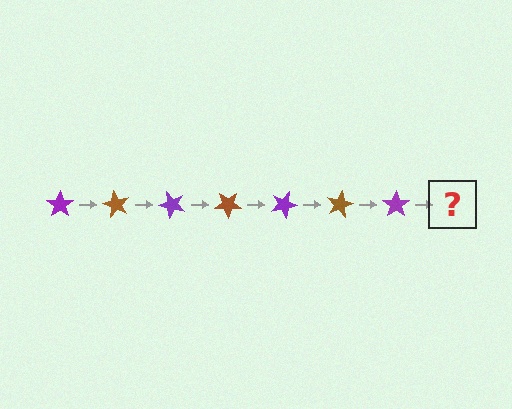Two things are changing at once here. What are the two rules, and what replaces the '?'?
The two rules are that it rotates 60 degrees each step and the color cycles through purple and brown. The '?' should be a brown star, rotated 420 degrees from the start.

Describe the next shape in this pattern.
It should be a brown star, rotated 420 degrees from the start.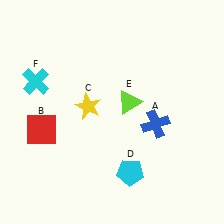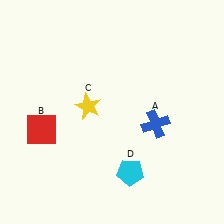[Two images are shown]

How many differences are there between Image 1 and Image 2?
There are 2 differences between the two images.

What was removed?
The lime triangle (E), the cyan cross (F) were removed in Image 2.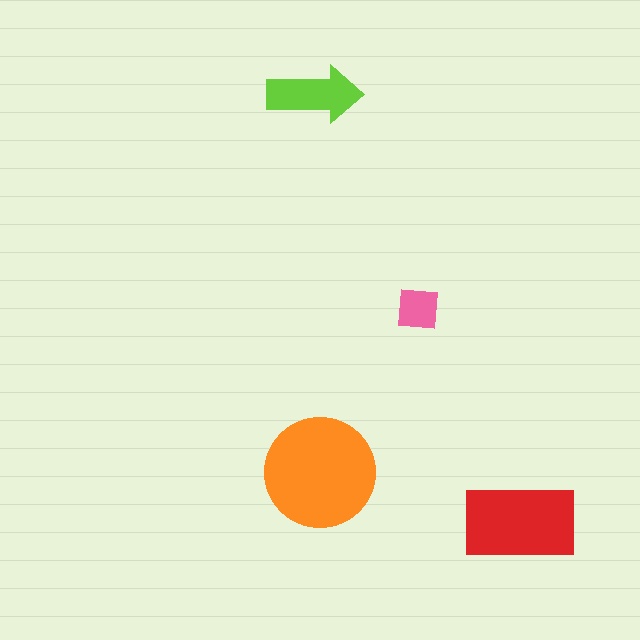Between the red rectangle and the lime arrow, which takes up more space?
The red rectangle.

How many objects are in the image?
There are 4 objects in the image.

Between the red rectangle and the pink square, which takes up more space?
The red rectangle.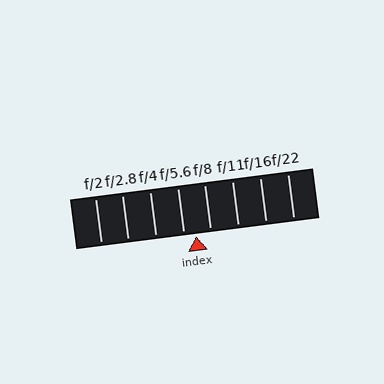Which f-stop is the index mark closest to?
The index mark is closest to f/5.6.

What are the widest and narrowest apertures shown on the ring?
The widest aperture shown is f/2 and the narrowest is f/22.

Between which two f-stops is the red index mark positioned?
The index mark is between f/5.6 and f/8.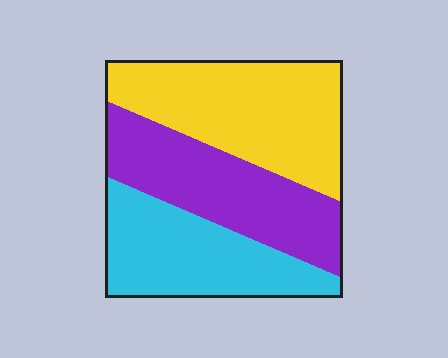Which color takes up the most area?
Yellow, at roughly 40%.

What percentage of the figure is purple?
Purple takes up about one third (1/3) of the figure.